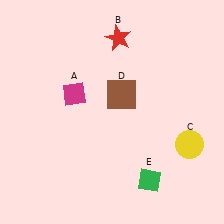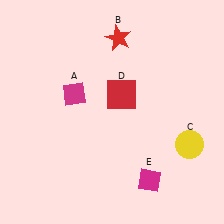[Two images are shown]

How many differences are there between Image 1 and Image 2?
There are 2 differences between the two images.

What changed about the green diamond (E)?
In Image 1, E is green. In Image 2, it changed to magenta.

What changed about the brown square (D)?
In Image 1, D is brown. In Image 2, it changed to red.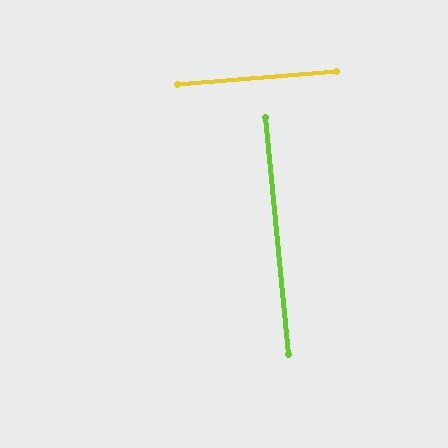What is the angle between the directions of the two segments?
Approximately 89 degrees.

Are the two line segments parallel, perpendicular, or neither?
Perpendicular — they meet at approximately 89°.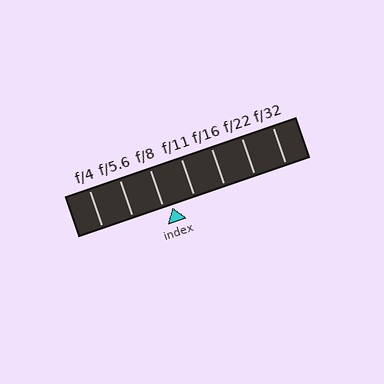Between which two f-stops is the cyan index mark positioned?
The index mark is between f/8 and f/11.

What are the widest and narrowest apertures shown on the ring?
The widest aperture shown is f/4 and the narrowest is f/32.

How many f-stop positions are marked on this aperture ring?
There are 7 f-stop positions marked.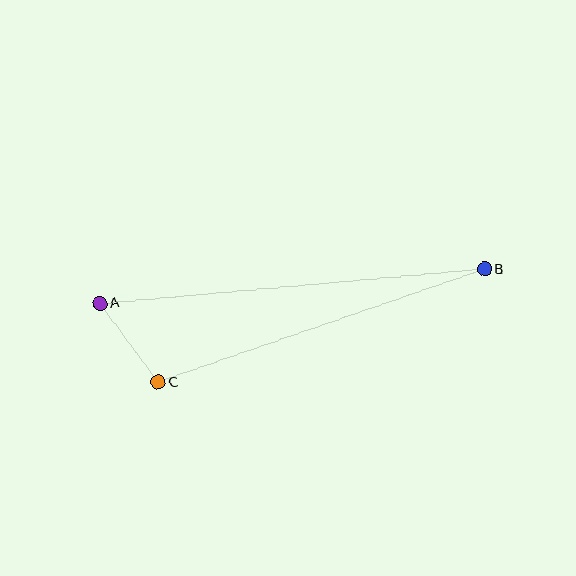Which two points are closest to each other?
Points A and C are closest to each other.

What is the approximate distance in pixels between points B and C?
The distance between B and C is approximately 345 pixels.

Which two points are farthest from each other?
Points A and B are farthest from each other.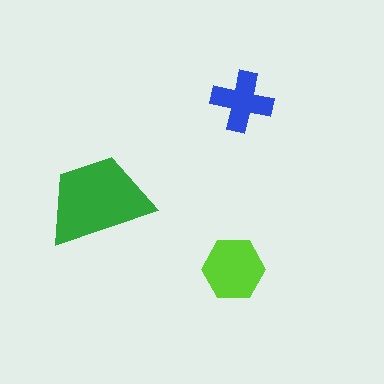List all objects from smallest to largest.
The blue cross, the lime hexagon, the green trapezoid.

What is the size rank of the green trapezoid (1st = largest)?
1st.